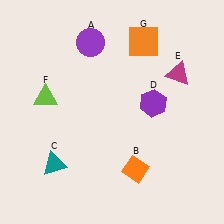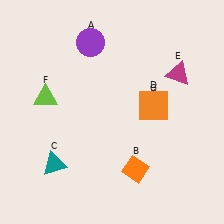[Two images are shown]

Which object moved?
The orange square (G) moved down.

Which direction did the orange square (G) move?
The orange square (G) moved down.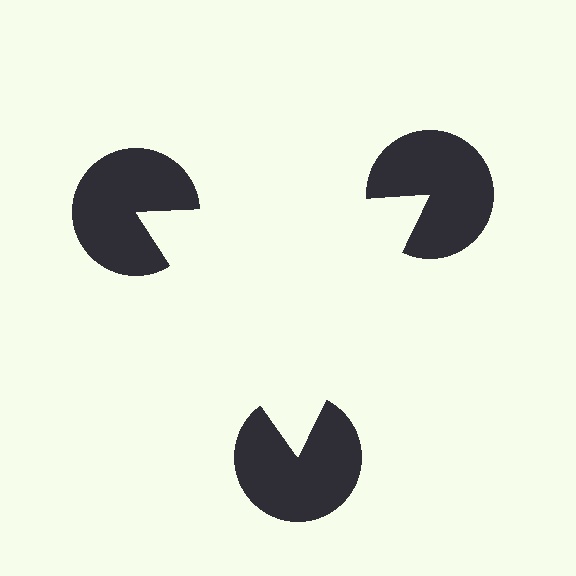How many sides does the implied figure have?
3 sides.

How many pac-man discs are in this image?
There are 3 — one at each vertex of the illusory triangle.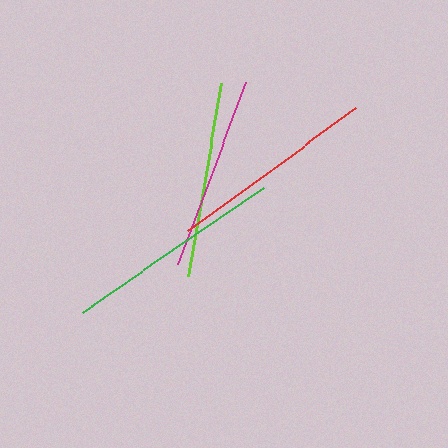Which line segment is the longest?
The green line is the longest at approximately 220 pixels.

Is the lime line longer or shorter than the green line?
The green line is longer than the lime line.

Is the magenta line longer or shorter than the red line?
The red line is longer than the magenta line.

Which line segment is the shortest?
The magenta line is the shortest at approximately 194 pixels.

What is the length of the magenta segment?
The magenta segment is approximately 194 pixels long.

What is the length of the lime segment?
The lime segment is approximately 196 pixels long.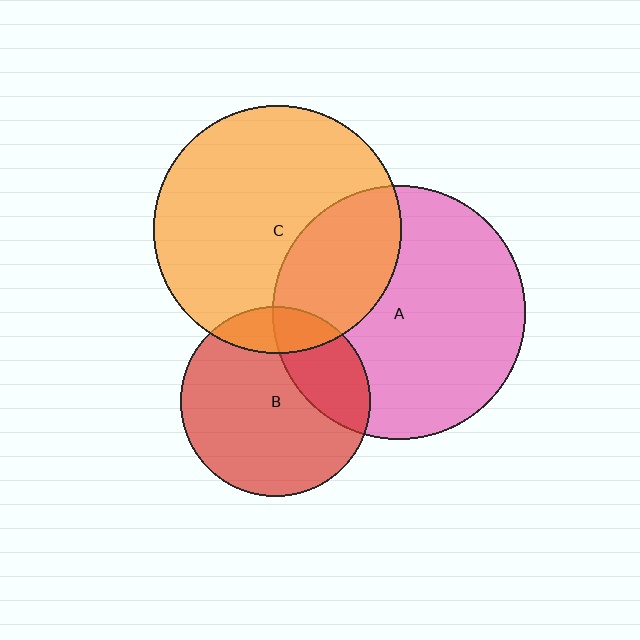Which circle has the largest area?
Circle A (pink).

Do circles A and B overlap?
Yes.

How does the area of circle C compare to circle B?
Approximately 1.7 times.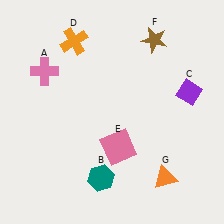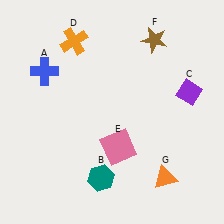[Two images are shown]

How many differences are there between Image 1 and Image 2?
There is 1 difference between the two images.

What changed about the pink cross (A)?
In Image 1, A is pink. In Image 2, it changed to blue.